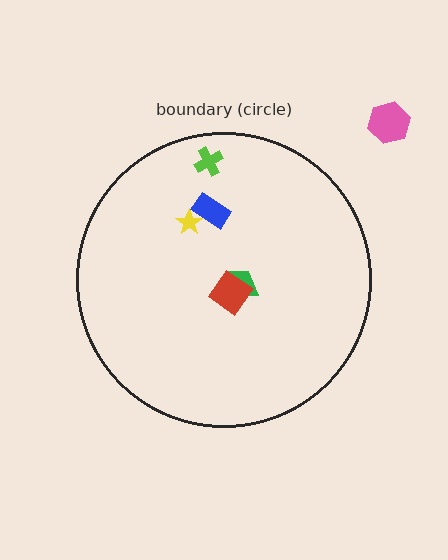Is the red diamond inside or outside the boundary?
Inside.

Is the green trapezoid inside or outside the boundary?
Inside.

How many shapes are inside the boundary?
5 inside, 1 outside.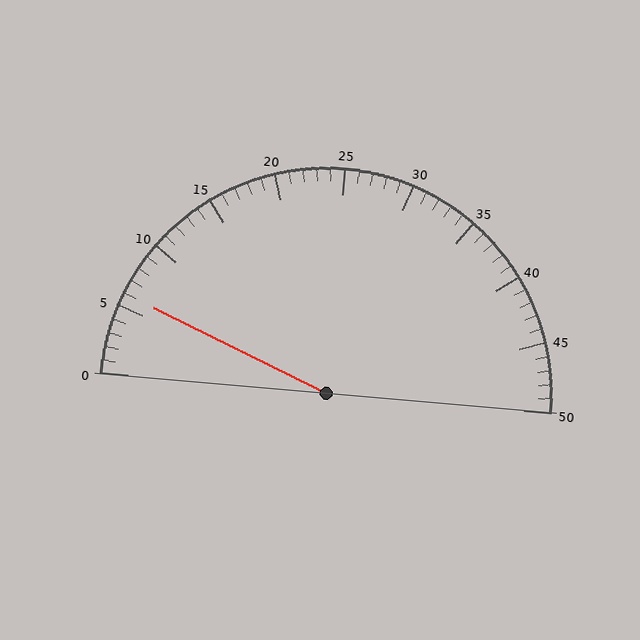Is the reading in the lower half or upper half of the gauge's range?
The reading is in the lower half of the range (0 to 50).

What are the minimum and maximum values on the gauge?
The gauge ranges from 0 to 50.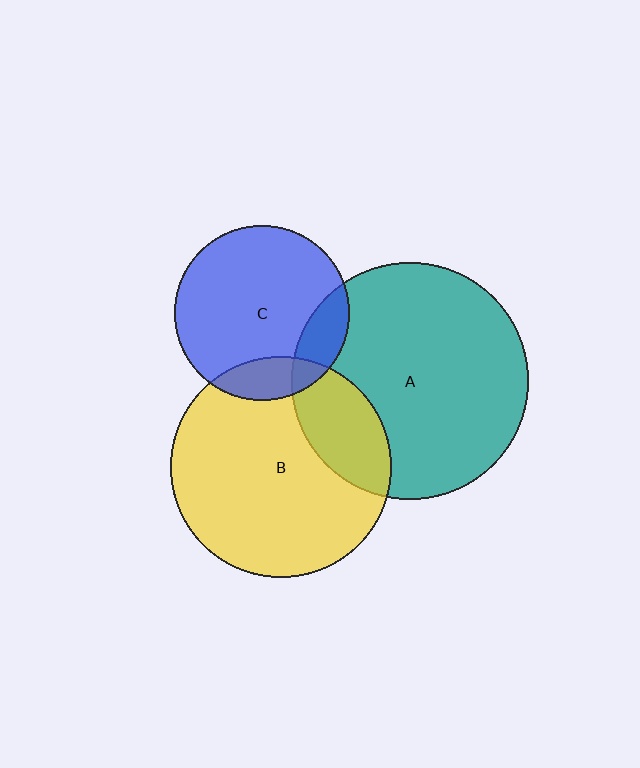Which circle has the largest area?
Circle A (teal).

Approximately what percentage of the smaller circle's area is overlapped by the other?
Approximately 15%.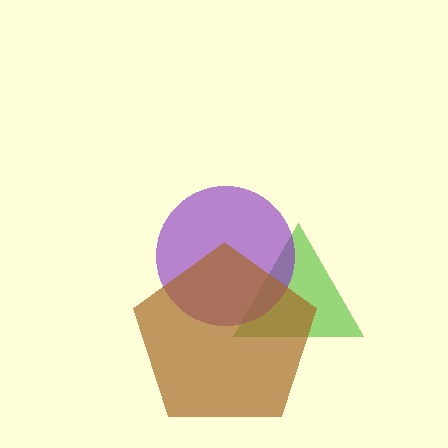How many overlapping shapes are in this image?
There are 3 overlapping shapes in the image.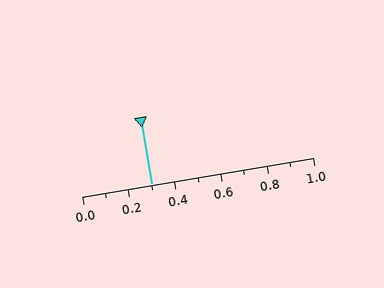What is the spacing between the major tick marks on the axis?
The major ticks are spaced 0.2 apart.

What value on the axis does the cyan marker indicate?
The marker indicates approximately 0.3.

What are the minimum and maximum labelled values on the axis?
The axis runs from 0.0 to 1.0.